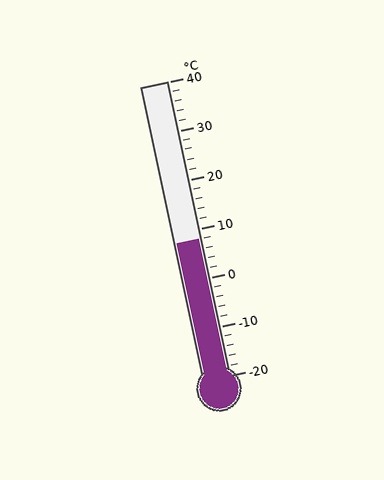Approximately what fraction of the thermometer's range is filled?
The thermometer is filled to approximately 45% of its range.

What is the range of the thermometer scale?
The thermometer scale ranges from -20°C to 40°C.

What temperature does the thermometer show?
The thermometer shows approximately 8°C.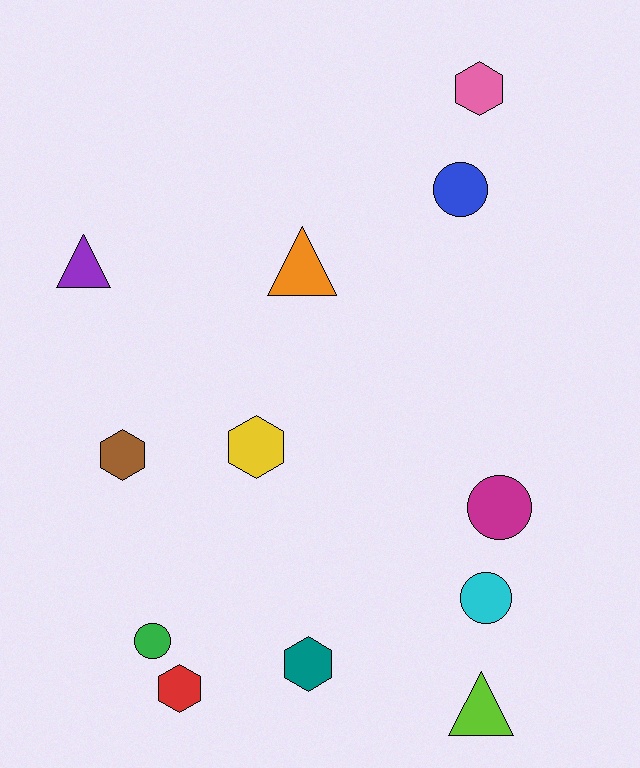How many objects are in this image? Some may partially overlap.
There are 12 objects.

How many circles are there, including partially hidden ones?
There are 4 circles.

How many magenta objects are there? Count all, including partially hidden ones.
There is 1 magenta object.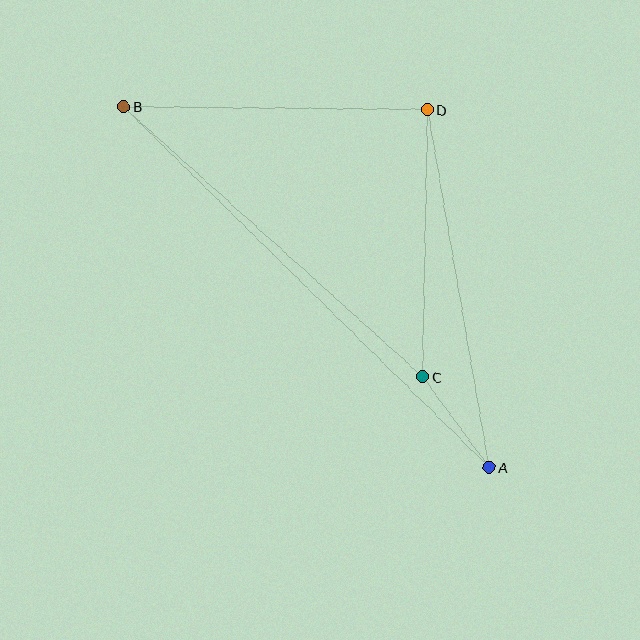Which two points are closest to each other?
Points A and C are closest to each other.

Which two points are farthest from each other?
Points A and B are farthest from each other.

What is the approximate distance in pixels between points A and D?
The distance between A and D is approximately 363 pixels.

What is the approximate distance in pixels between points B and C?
The distance between B and C is approximately 403 pixels.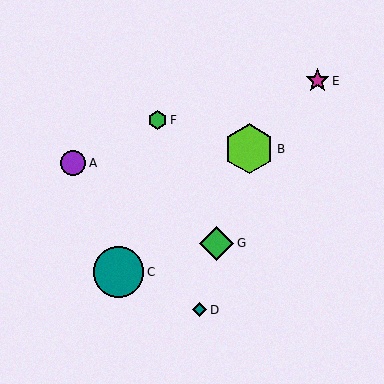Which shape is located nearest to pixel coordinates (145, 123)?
The green hexagon (labeled F) at (158, 120) is nearest to that location.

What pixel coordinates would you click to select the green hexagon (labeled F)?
Click at (158, 120) to select the green hexagon F.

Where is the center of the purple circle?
The center of the purple circle is at (73, 163).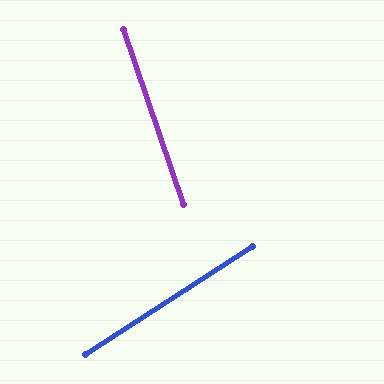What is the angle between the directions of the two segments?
Approximately 76 degrees.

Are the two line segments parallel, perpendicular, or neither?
Neither parallel nor perpendicular — they differ by about 76°.